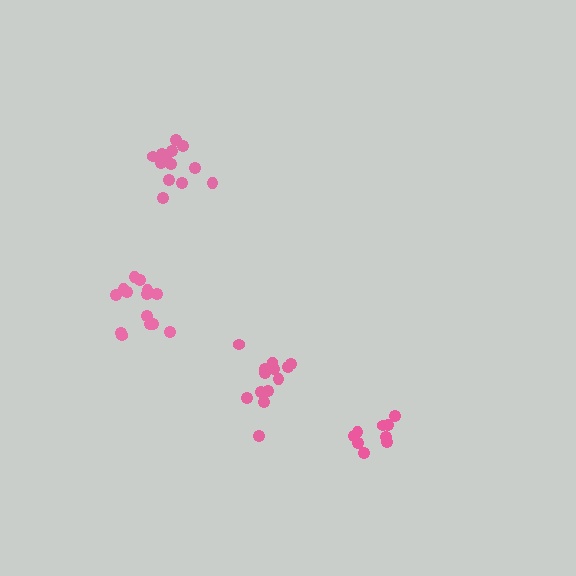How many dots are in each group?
Group 1: 13 dots, Group 2: 14 dots, Group 3: 14 dots, Group 4: 9 dots (50 total).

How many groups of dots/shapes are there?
There are 4 groups.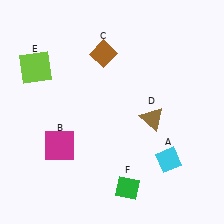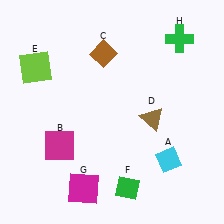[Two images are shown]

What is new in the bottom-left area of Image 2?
A magenta square (G) was added in the bottom-left area of Image 2.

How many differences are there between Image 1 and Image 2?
There are 2 differences between the two images.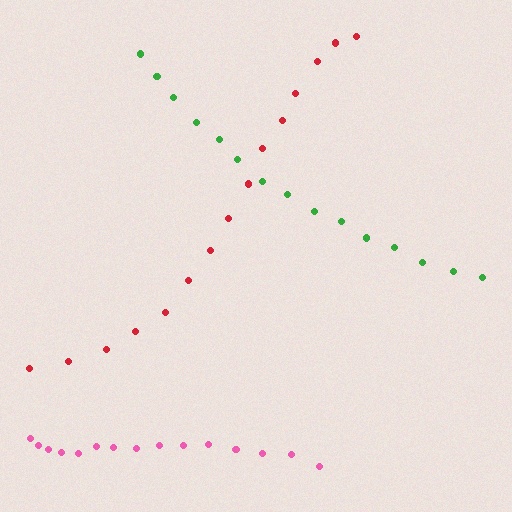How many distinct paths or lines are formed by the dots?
There are 3 distinct paths.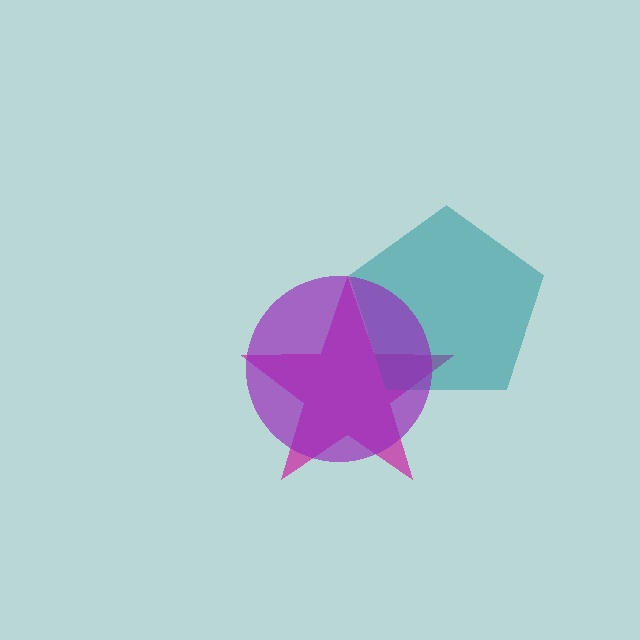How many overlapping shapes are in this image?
There are 3 overlapping shapes in the image.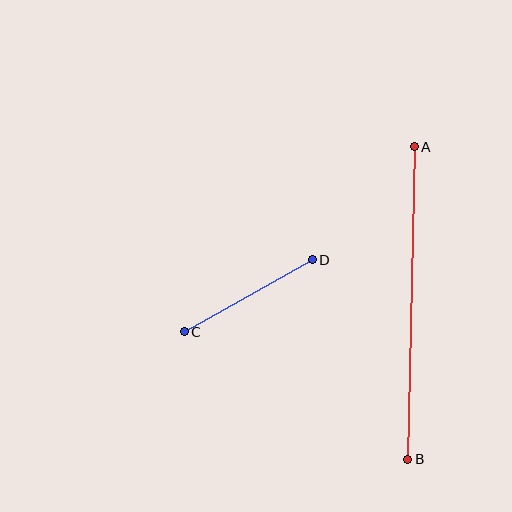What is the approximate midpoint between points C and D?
The midpoint is at approximately (248, 296) pixels.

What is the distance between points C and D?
The distance is approximately 147 pixels.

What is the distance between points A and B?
The distance is approximately 313 pixels.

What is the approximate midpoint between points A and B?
The midpoint is at approximately (411, 303) pixels.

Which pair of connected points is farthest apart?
Points A and B are farthest apart.